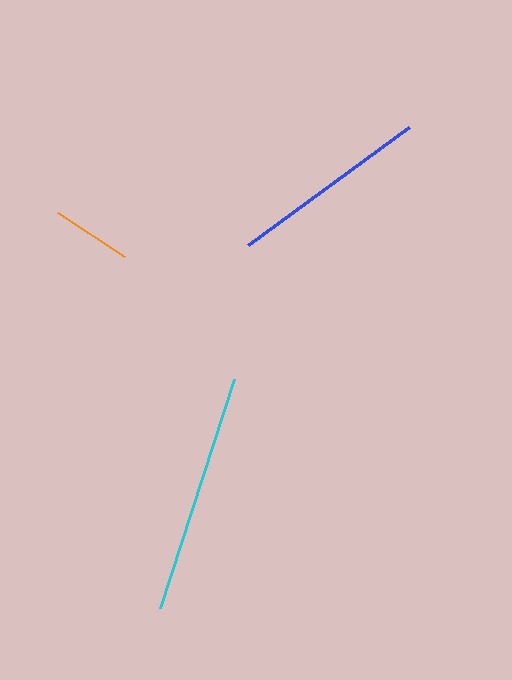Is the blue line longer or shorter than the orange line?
The blue line is longer than the orange line.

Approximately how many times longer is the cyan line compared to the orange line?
The cyan line is approximately 3.0 times the length of the orange line.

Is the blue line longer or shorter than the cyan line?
The cyan line is longer than the blue line.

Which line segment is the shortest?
The orange line is the shortest at approximately 80 pixels.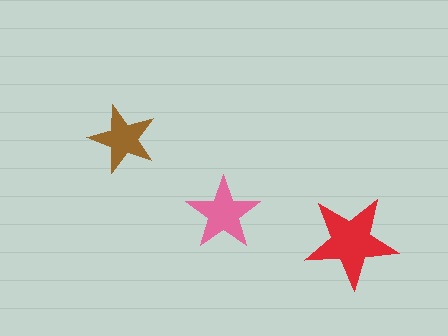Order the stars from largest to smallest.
the red one, the pink one, the brown one.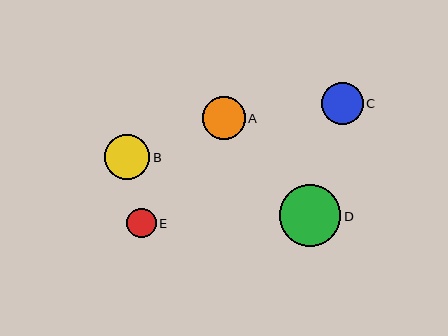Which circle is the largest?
Circle D is the largest with a size of approximately 62 pixels.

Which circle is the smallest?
Circle E is the smallest with a size of approximately 30 pixels.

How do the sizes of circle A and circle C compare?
Circle A and circle C are approximately the same size.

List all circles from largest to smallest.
From largest to smallest: D, B, A, C, E.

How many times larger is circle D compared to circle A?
Circle D is approximately 1.5 times the size of circle A.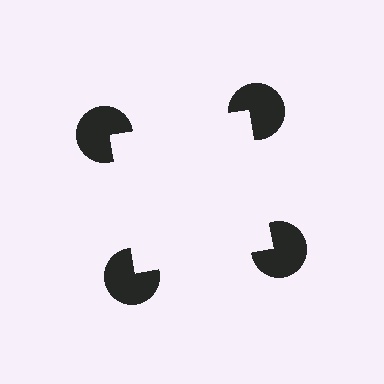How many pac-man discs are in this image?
There are 4 — one at each vertex of the illusory square.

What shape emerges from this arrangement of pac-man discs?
An illusory square — its edges are inferred from the aligned wedge cuts in the pac-man discs, not physically drawn.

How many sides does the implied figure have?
4 sides.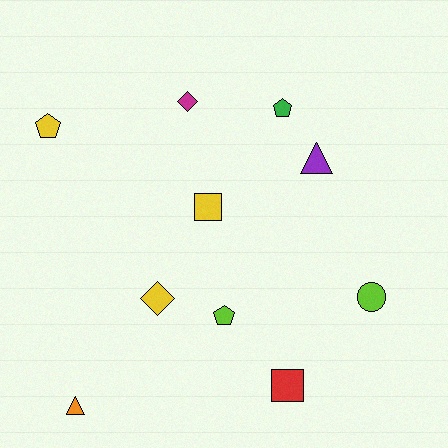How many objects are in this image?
There are 10 objects.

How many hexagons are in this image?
There are no hexagons.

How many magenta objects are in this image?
There is 1 magenta object.